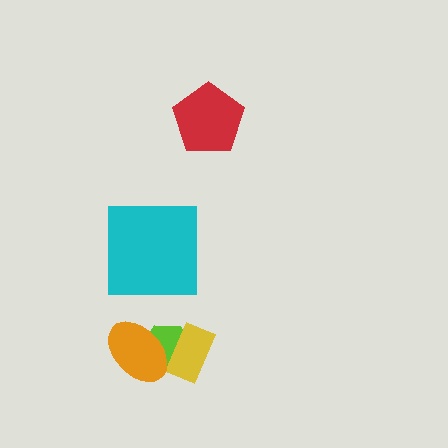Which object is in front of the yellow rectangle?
The orange ellipse is in front of the yellow rectangle.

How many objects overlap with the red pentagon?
0 objects overlap with the red pentagon.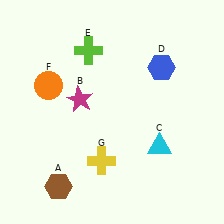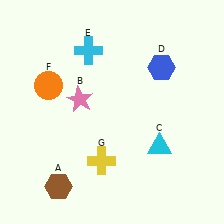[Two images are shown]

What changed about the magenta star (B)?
In Image 1, B is magenta. In Image 2, it changed to pink.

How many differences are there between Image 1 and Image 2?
There are 2 differences between the two images.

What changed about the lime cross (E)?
In Image 1, E is lime. In Image 2, it changed to cyan.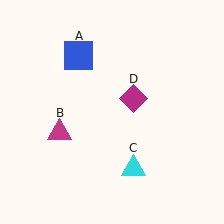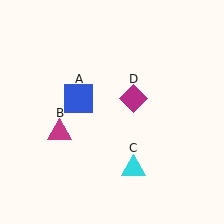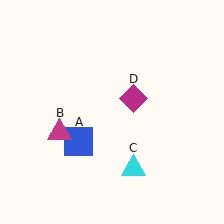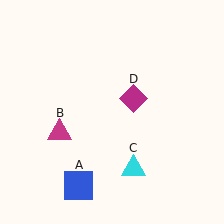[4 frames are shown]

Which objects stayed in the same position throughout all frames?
Magenta triangle (object B) and cyan triangle (object C) and magenta diamond (object D) remained stationary.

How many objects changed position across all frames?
1 object changed position: blue square (object A).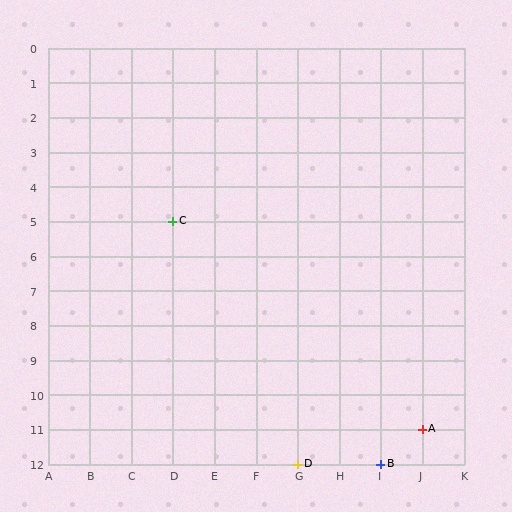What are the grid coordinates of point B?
Point B is at grid coordinates (I, 12).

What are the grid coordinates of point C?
Point C is at grid coordinates (D, 5).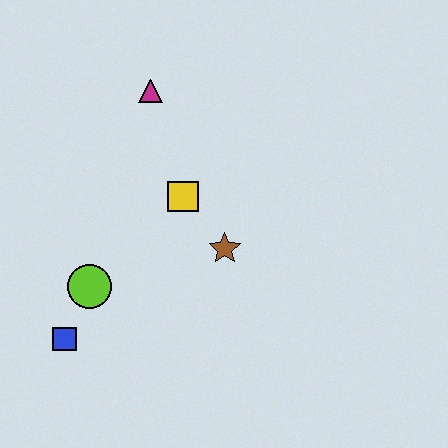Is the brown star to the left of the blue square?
No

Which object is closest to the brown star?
The yellow square is closest to the brown star.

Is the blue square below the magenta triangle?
Yes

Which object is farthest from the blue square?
The magenta triangle is farthest from the blue square.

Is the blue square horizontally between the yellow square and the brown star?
No